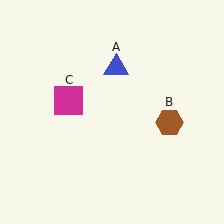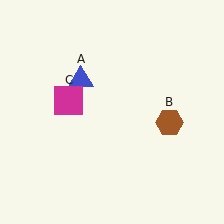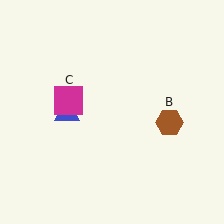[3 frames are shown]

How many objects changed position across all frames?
1 object changed position: blue triangle (object A).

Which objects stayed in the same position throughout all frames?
Brown hexagon (object B) and magenta square (object C) remained stationary.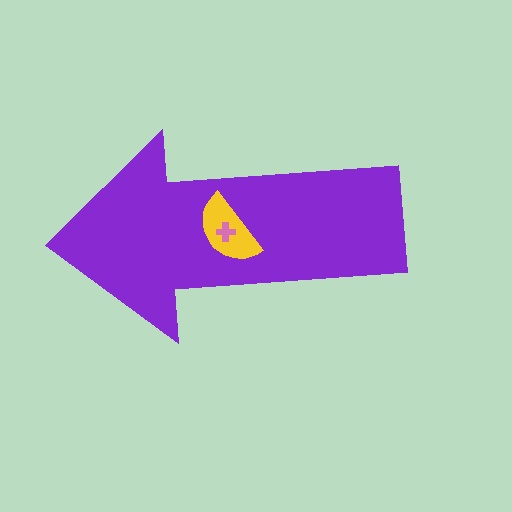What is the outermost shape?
The purple arrow.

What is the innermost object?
The pink cross.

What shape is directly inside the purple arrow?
The yellow semicircle.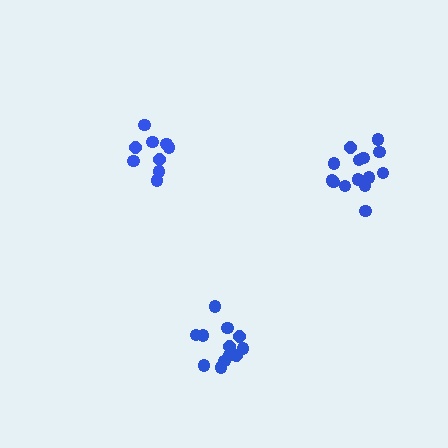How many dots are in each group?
Group 1: 9 dots, Group 2: 12 dots, Group 3: 14 dots (35 total).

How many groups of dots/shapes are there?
There are 3 groups.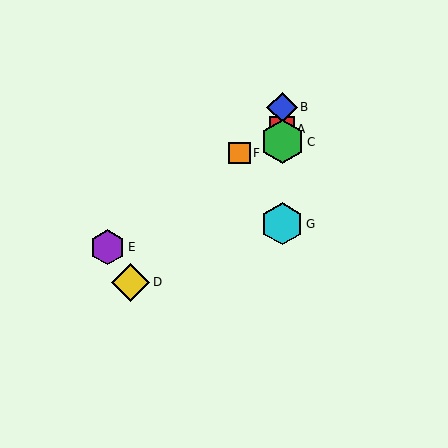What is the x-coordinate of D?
Object D is at x≈131.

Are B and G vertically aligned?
Yes, both are at x≈282.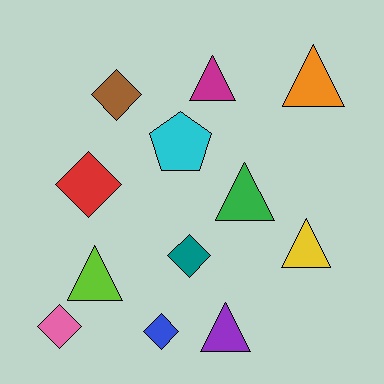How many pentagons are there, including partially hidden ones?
There is 1 pentagon.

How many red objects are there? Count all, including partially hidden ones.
There is 1 red object.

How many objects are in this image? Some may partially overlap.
There are 12 objects.